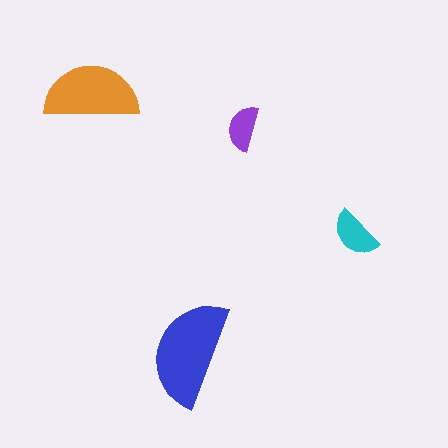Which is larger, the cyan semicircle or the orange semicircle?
The orange one.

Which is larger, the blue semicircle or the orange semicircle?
The blue one.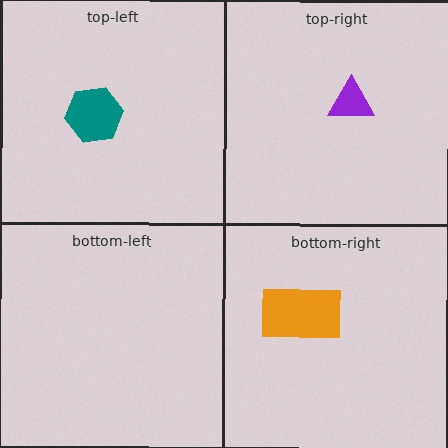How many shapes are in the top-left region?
1.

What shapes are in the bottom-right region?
The orange rectangle.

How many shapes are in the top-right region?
1.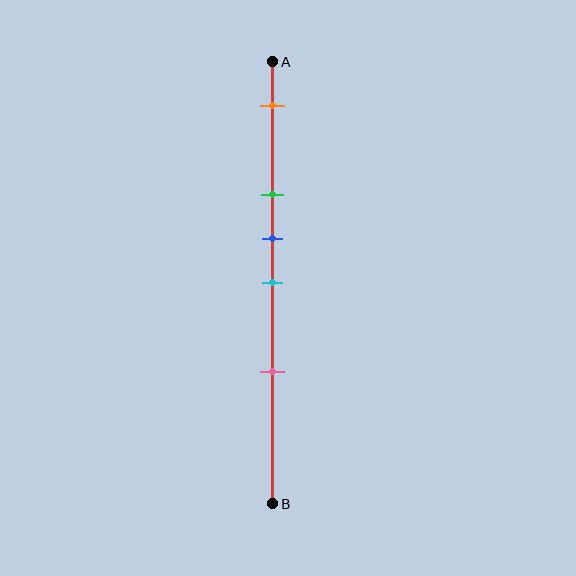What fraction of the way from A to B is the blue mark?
The blue mark is approximately 40% (0.4) of the way from A to B.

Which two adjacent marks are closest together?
The blue and cyan marks are the closest adjacent pair.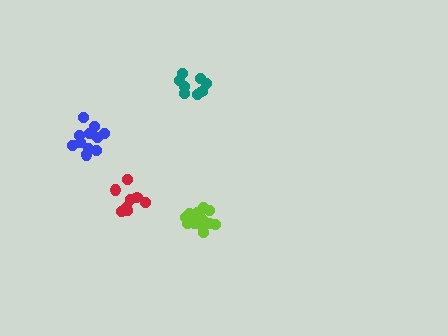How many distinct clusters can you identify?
There are 4 distinct clusters.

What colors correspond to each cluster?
The clusters are colored: red, blue, teal, lime.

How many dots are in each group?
Group 1: 8 dots, Group 2: 12 dots, Group 3: 8 dots, Group 4: 14 dots (42 total).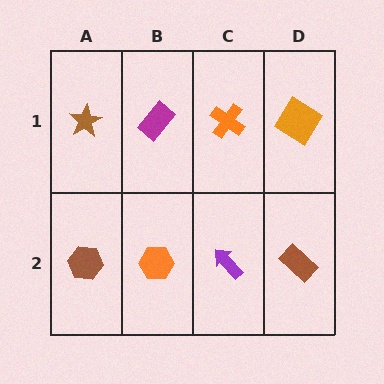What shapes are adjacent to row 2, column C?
An orange cross (row 1, column C), an orange hexagon (row 2, column B), a brown rectangle (row 2, column D).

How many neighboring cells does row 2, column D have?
2.